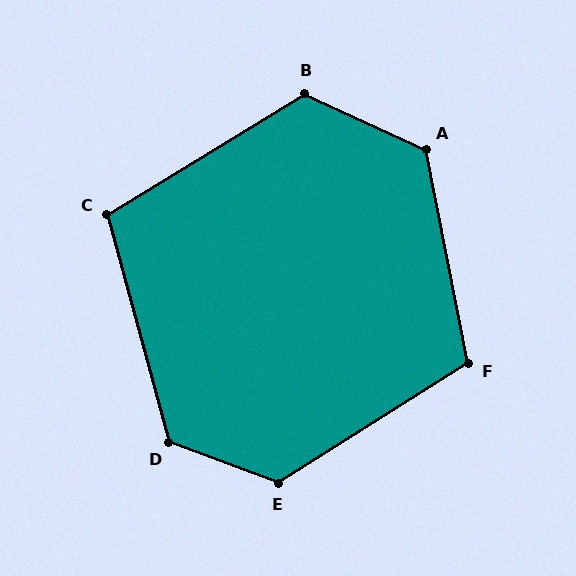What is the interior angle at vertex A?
Approximately 126 degrees (obtuse).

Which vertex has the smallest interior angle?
C, at approximately 107 degrees.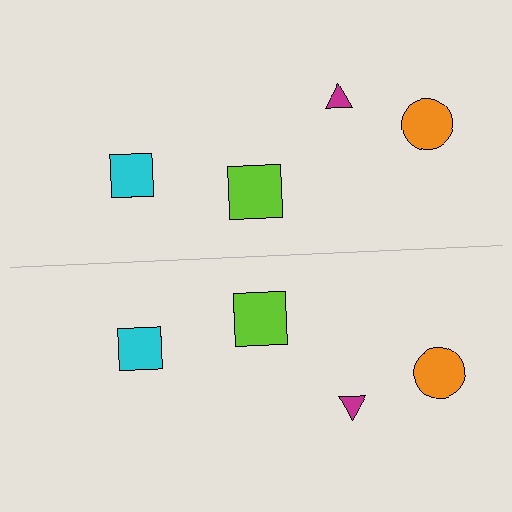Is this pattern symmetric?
Yes, this pattern has bilateral (reflection) symmetry.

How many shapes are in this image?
There are 8 shapes in this image.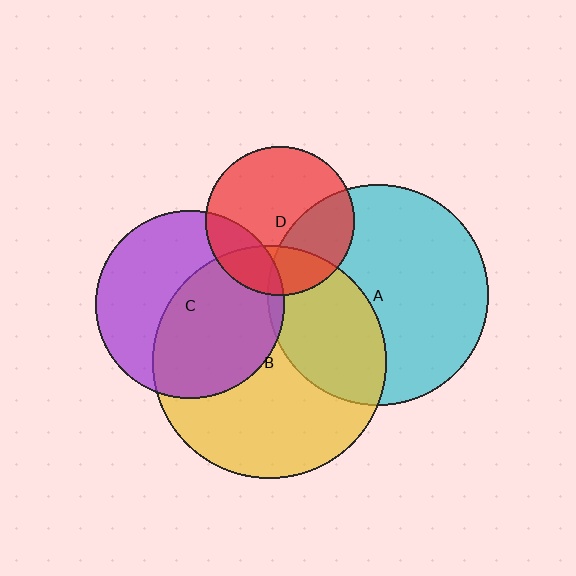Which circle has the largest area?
Circle B (yellow).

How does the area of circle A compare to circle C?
Approximately 1.4 times.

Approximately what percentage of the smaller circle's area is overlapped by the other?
Approximately 25%.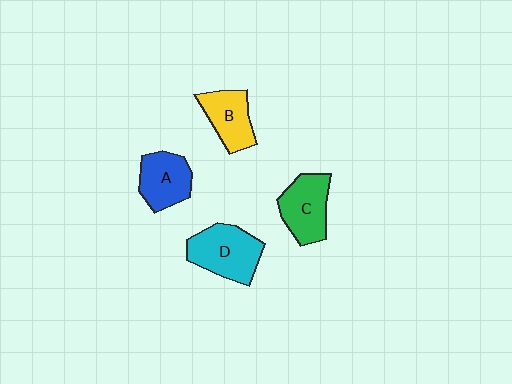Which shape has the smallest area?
Shape B (yellow).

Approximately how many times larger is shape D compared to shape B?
Approximately 1.3 times.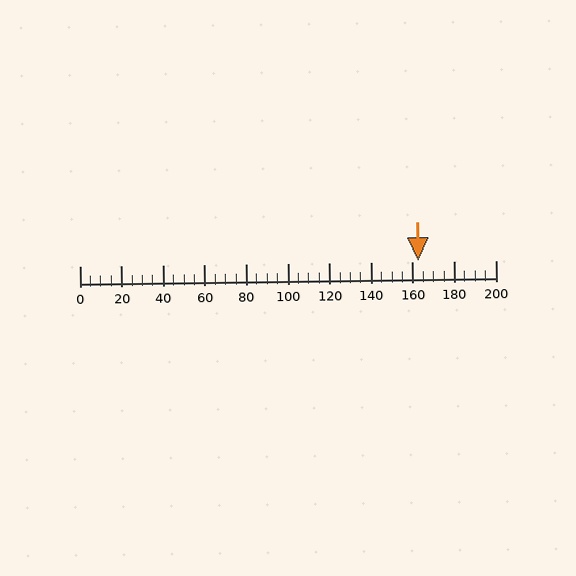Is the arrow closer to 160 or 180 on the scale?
The arrow is closer to 160.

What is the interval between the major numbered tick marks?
The major tick marks are spaced 20 units apart.